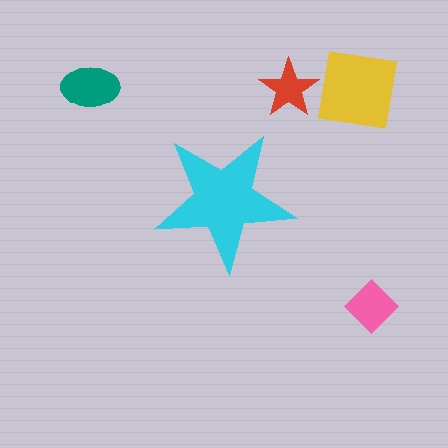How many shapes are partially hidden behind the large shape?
0 shapes are partially hidden.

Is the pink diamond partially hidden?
No, the pink diamond is fully visible.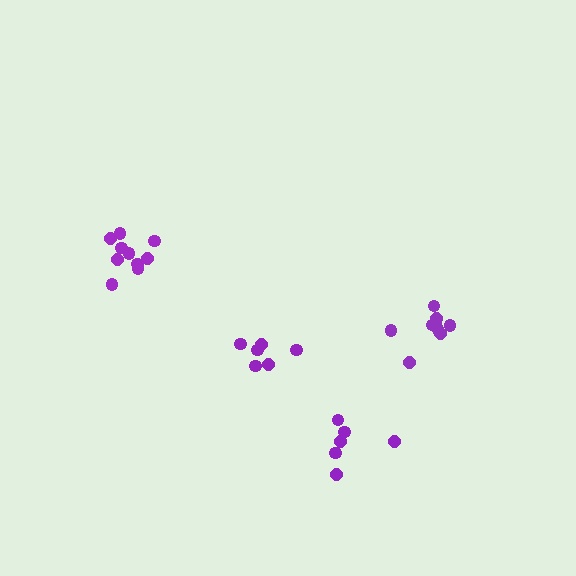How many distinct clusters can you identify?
There are 4 distinct clusters.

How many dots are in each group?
Group 1: 6 dots, Group 2: 6 dots, Group 3: 10 dots, Group 4: 10 dots (32 total).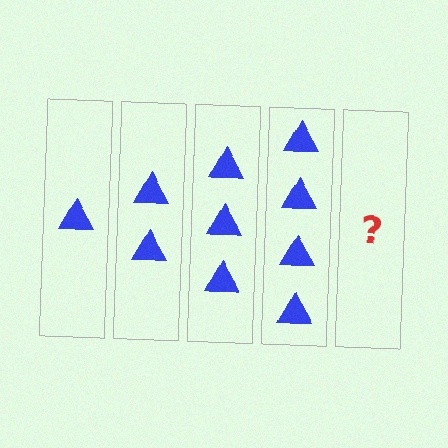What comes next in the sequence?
The next element should be 5 triangles.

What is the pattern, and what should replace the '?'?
The pattern is that each step adds one more triangle. The '?' should be 5 triangles.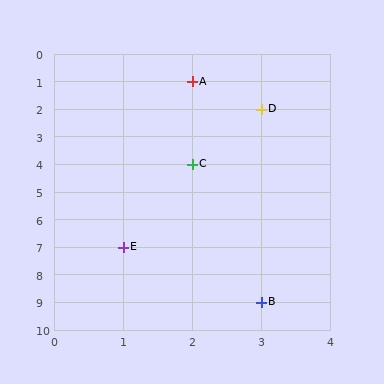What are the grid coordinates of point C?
Point C is at grid coordinates (2, 4).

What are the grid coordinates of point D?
Point D is at grid coordinates (3, 2).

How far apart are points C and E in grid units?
Points C and E are 1 column and 3 rows apart (about 3.2 grid units diagonally).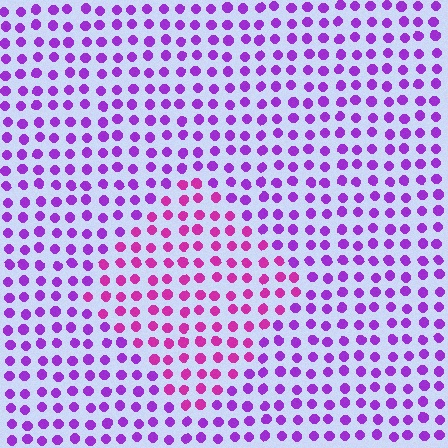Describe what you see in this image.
The image is filled with small purple elements in a uniform arrangement. A diamond-shaped region is visible where the elements are tinted to a slightly different hue, forming a subtle color boundary.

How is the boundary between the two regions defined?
The boundary is defined purely by a slight shift in hue (about 33 degrees). Spacing, size, and orientation are identical on both sides.